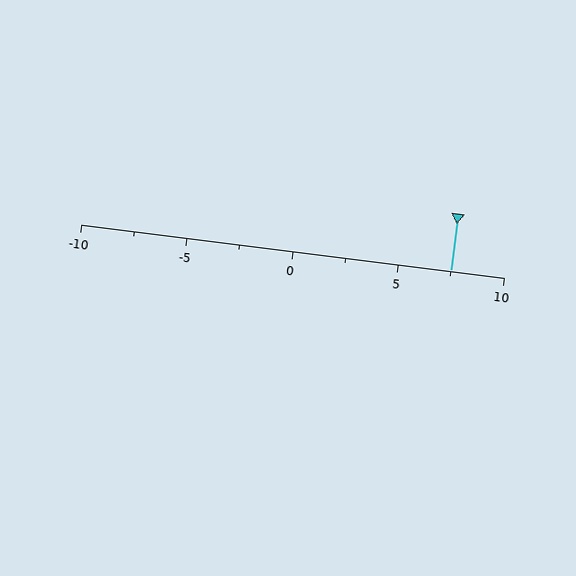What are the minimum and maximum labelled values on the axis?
The axis runs from -10 to 10.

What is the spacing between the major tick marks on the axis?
The major ticks are spaced 5 apart.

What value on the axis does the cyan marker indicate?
The marker indicates approximately 7.5.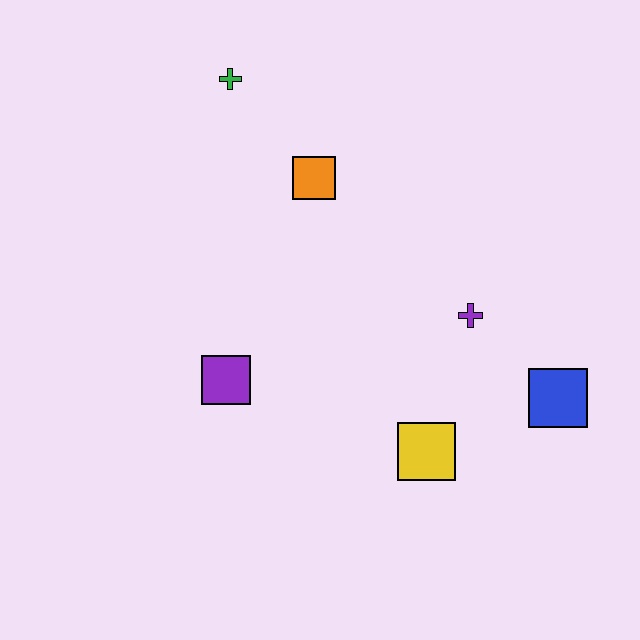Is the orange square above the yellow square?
Yes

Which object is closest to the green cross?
The orange square is closest to the green cross.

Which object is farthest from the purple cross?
The green cross is farthest from the purple cross.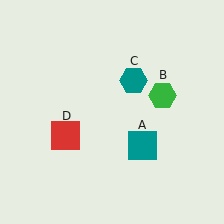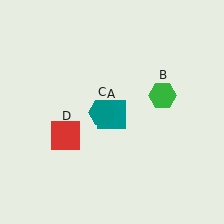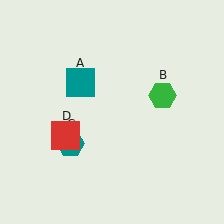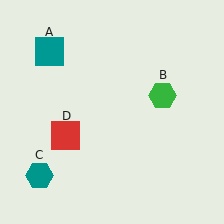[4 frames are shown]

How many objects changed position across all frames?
2 objects changed position: teal square (object A), teal hexagon (object C).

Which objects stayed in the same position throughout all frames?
Green hexagon (object B) and red square (object D) remained stationary.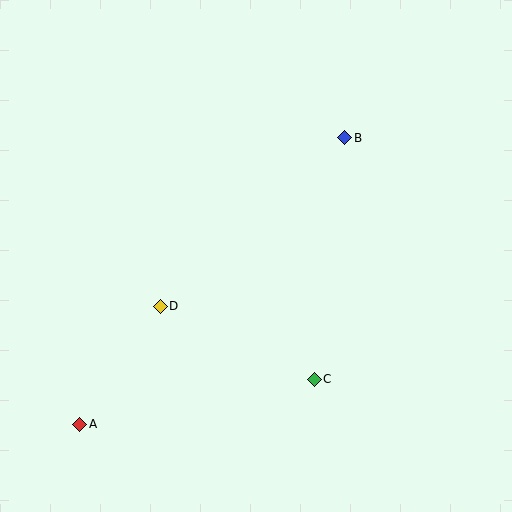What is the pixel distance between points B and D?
The distance between B and D is 250 pixels.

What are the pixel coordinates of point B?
Point B is at (345, 138).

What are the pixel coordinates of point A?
Point A is at (80, 424).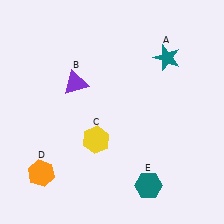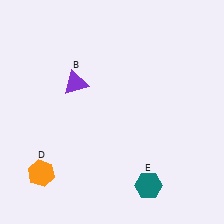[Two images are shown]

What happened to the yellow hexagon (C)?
The yellow hexagon (C) was removed in Image 2. It was in the bottom-left area of Image 1.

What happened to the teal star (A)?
The teal star (A) was removed in Image 2. It was in the top-right area of Image 1.